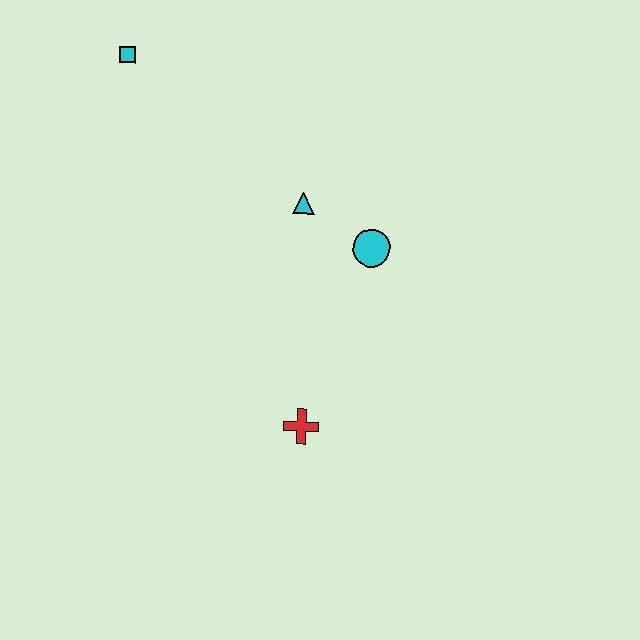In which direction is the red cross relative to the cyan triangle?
The red cross is below the cyan triangle.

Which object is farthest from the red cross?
The cyan square is farthest from the red cross.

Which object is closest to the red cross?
The cyan circle is closest to the red cross.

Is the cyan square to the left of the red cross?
Yes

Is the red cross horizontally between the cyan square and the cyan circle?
Yes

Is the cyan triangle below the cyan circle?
No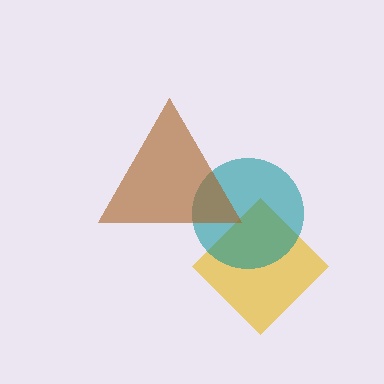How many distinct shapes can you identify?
There are 3 distinct shapes: a yellow diamond, a teal circle, a brown triangle.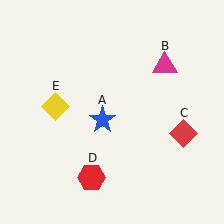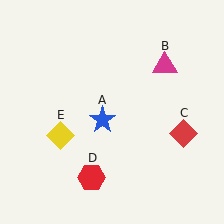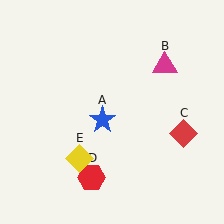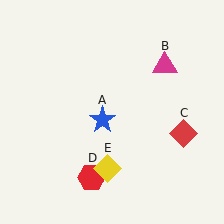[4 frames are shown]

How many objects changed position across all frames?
1 object changed position: yellow diamond (object E).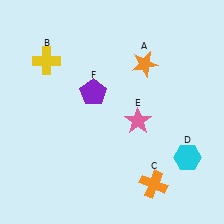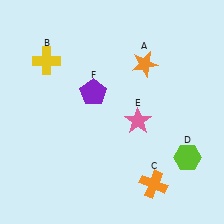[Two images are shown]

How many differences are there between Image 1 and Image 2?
There is 1 difference between the two images.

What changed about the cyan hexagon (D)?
In Image 1, D is cyan. In Image 2, it changed to lime.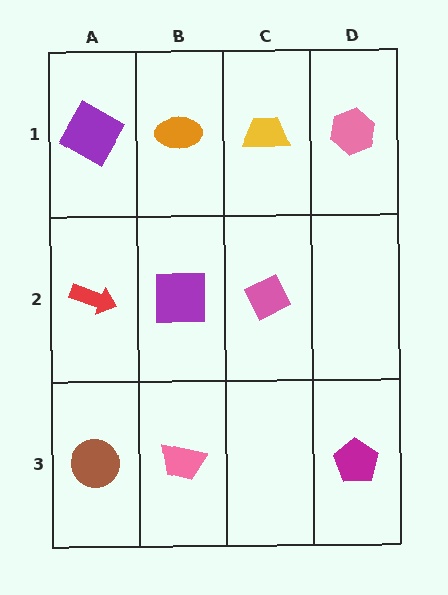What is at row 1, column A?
A purple square.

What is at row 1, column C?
A yellow trapezoid.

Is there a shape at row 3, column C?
No, that cell is empty.